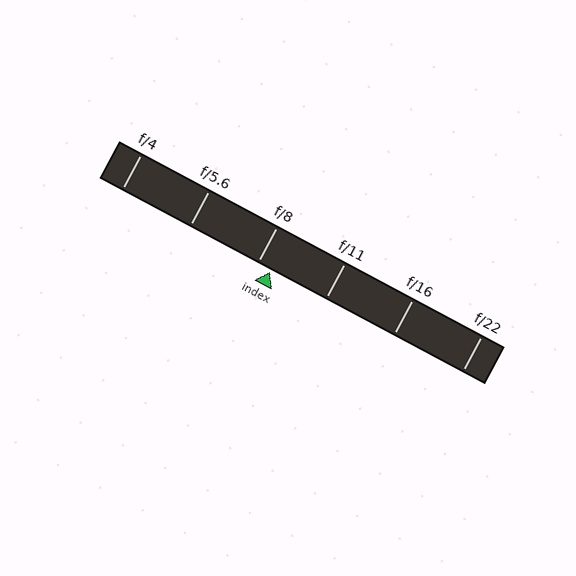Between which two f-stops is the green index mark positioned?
The index mark is between f/8 and f/11.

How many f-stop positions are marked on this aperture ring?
There are 6 f-stop positions marked.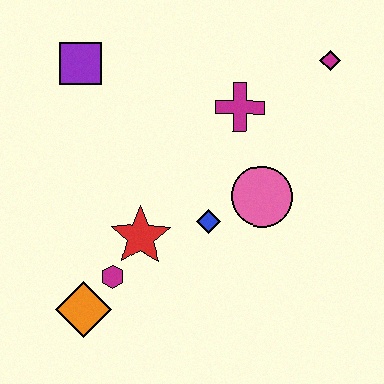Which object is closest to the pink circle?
The blue diamond is closest to the pink circle.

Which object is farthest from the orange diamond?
The magenta diamond is farthest from the orange diamond.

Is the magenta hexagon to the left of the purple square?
No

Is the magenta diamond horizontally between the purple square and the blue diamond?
No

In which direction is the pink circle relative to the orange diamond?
The pink circle is to the right of the orange diamond.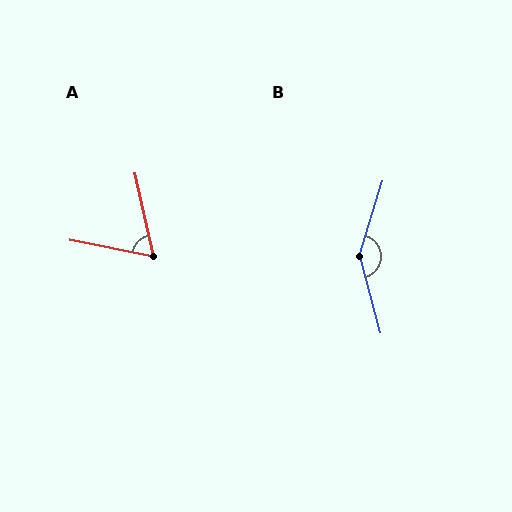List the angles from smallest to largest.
A (66°), B (148°).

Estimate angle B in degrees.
Approximately 148 degrees.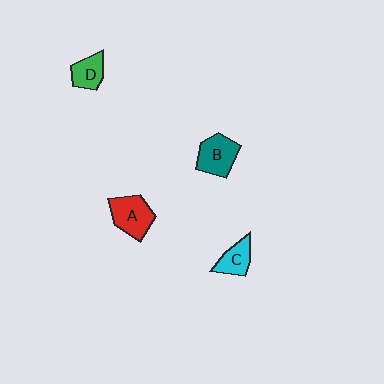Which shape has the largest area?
Shape A (red).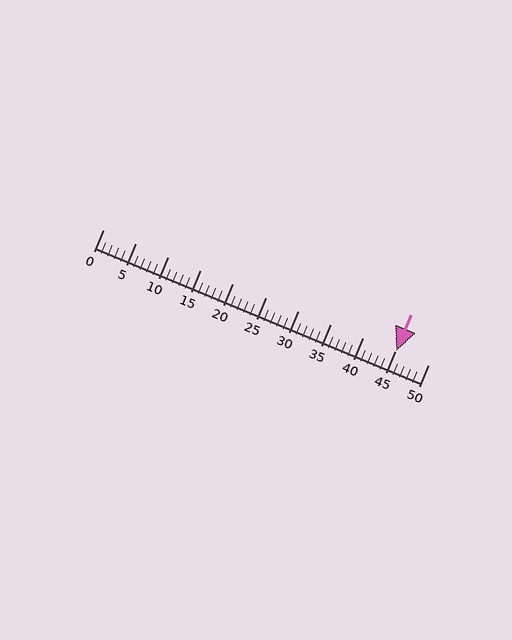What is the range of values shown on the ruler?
The ruler shows values from 0 to 50.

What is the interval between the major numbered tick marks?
The major tick marks are spaced 5 units apart.